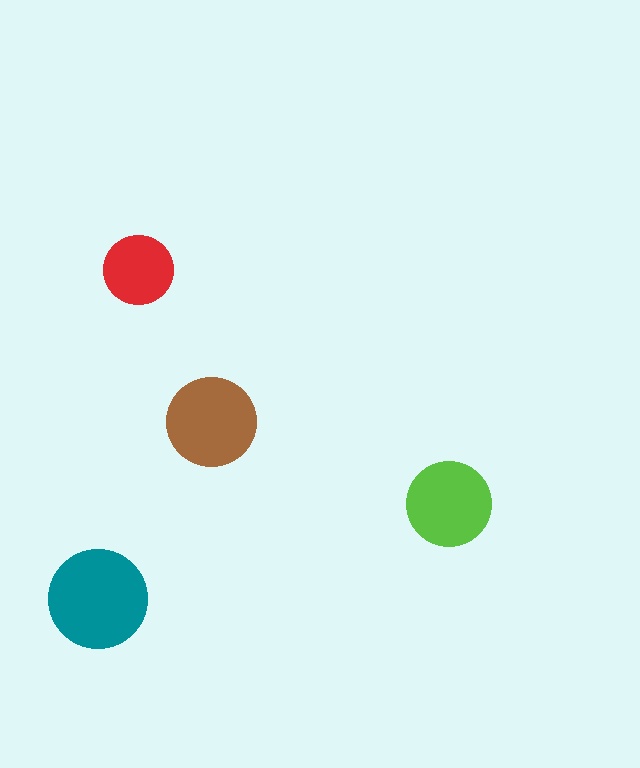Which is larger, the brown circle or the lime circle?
The brown one.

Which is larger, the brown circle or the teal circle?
The teal one.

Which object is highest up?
The red circle is topmost.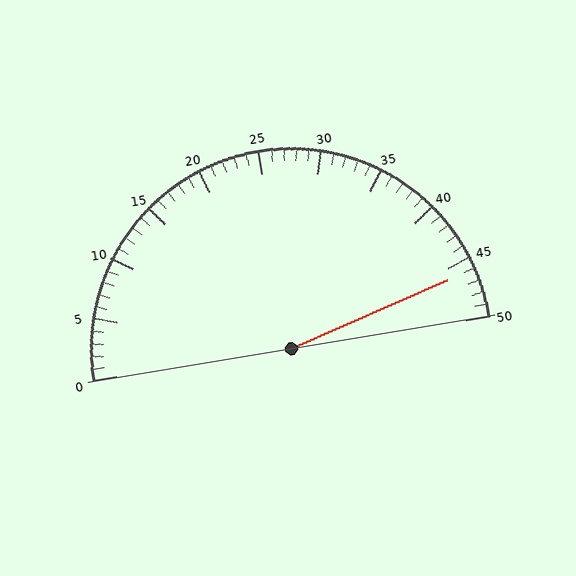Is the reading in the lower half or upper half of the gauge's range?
The reading is in the upper half of the range (0 to 50).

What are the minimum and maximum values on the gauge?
The gauge ranges from 0 to 50.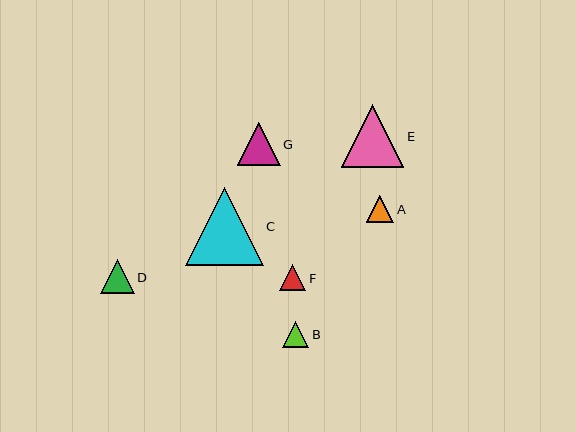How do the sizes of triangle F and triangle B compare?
Triangle F and triangle B are approximately the same size.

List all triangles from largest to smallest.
From largest to smallest: C, E, G, D, A, F, B.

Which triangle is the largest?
Triangle C is the largest with a size of approximately 78 pixels.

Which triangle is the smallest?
Triangle B is the smallest with a size of approximately 26 pixels.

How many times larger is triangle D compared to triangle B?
Triangle D is approximately 1.3 times the size of triangle B.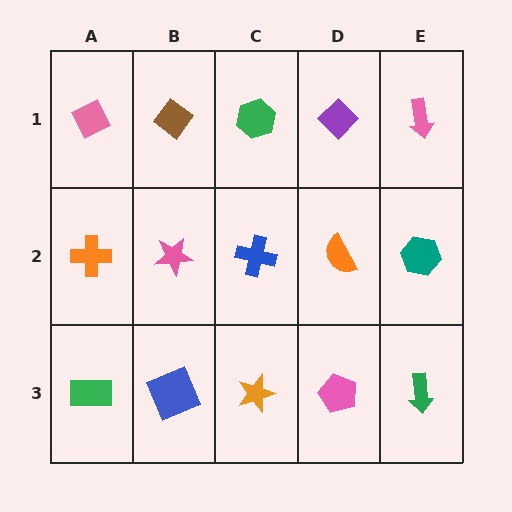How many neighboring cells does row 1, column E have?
2.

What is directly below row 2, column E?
A green arrow.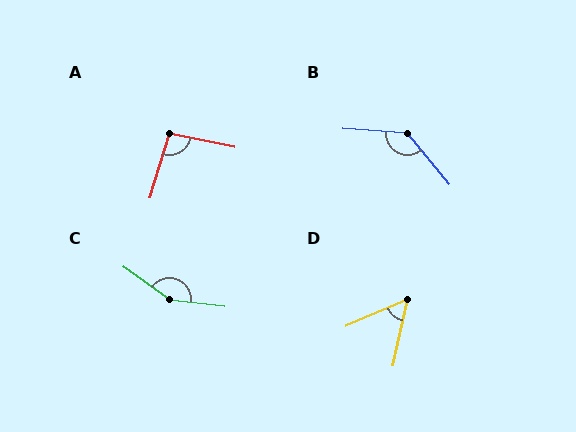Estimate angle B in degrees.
Approximately 133 degrees.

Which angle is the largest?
C, at approximately 151 degrees.